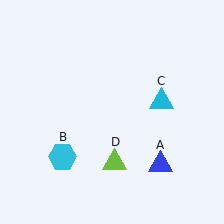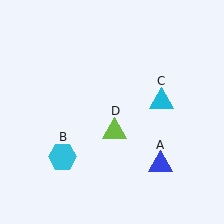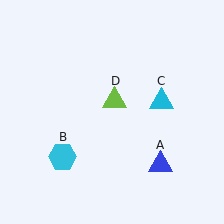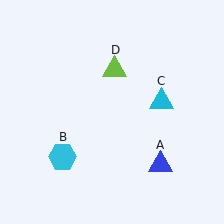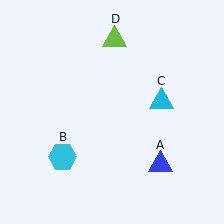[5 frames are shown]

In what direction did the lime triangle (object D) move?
The lime triangle (object D) moved up.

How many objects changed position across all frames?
1 object changed position: lime triangle (object D).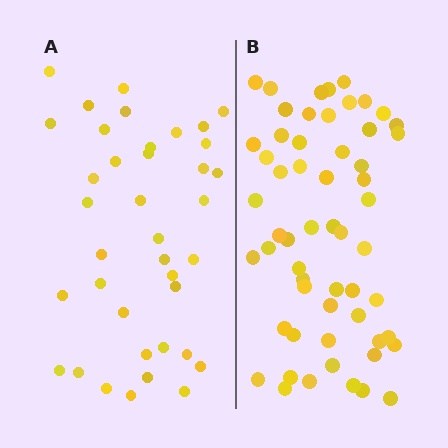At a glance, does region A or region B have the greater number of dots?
Region B (the right region) has more dots.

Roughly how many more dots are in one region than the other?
Region B has approximately 20 more dots than region A.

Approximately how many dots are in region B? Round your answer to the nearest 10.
About 60 dots. (The exact count is 57, which rounds to 60.)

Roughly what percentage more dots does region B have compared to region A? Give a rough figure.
About 50% more.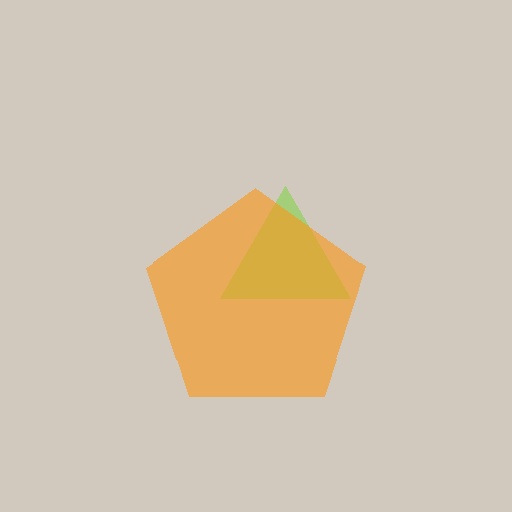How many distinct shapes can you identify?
There are 2 distinct shapes: a lime triangle, an orange pentagon.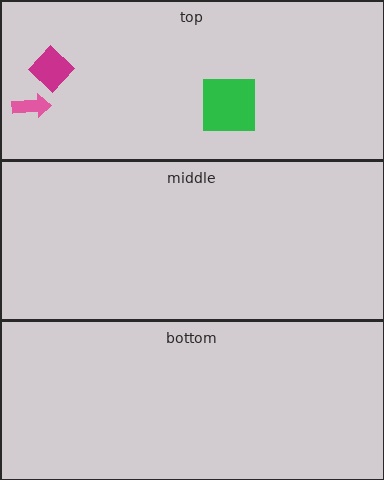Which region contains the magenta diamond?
The top region.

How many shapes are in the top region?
3.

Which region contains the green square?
The top region.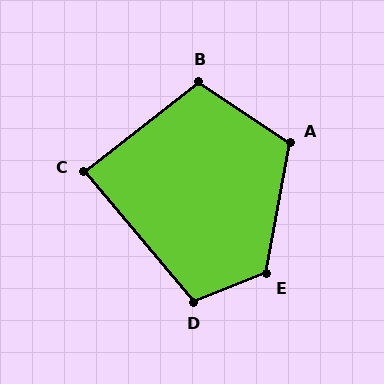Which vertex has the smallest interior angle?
C, at approximately 88 degrees.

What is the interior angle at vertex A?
Approximately 113 degrees (obtuse).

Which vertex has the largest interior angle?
E, at approximately 122 degrees.